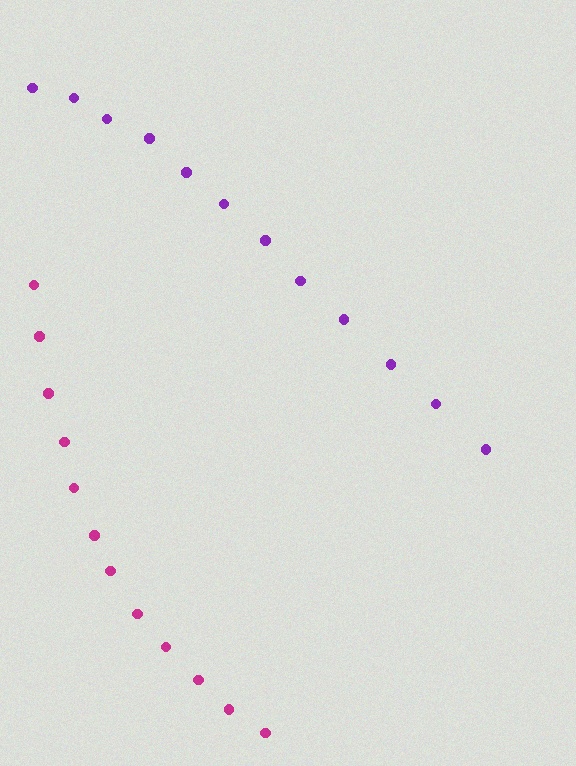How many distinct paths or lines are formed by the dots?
There are 2 distinct paths.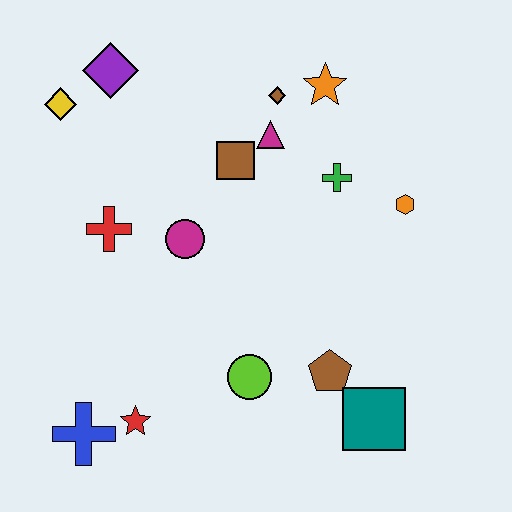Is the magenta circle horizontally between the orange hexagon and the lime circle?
No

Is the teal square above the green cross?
No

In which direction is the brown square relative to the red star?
The brown square is above the red star.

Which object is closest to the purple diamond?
The yellow diamond is closest to the purple diamond.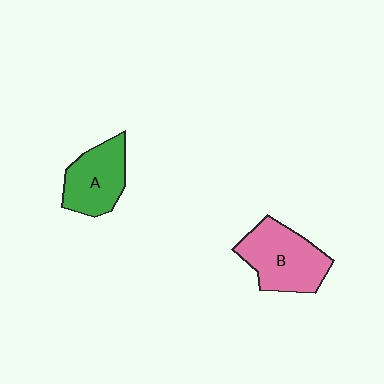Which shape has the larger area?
Shape B (pink).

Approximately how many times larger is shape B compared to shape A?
Approximately 1.3 times.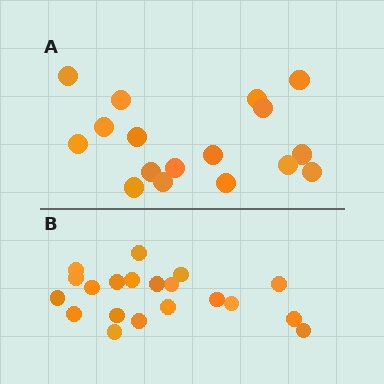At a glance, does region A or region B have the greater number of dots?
Region B (the bottom region) has more dots.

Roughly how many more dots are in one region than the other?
Region B has just a few more — roughly 2 or 3 more dots than region A.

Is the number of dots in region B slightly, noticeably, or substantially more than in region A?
Region B has only slightly more — the two regions are fairly close. The ratio is roughly 1.2 to 1.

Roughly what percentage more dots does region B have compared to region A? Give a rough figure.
About 20% more.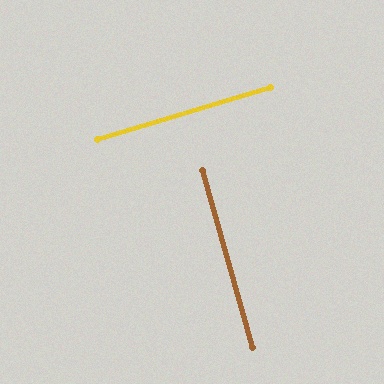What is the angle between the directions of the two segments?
Approximately 89 degrees.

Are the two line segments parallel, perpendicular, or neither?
Perpendicular — they meet at approximately 89°.